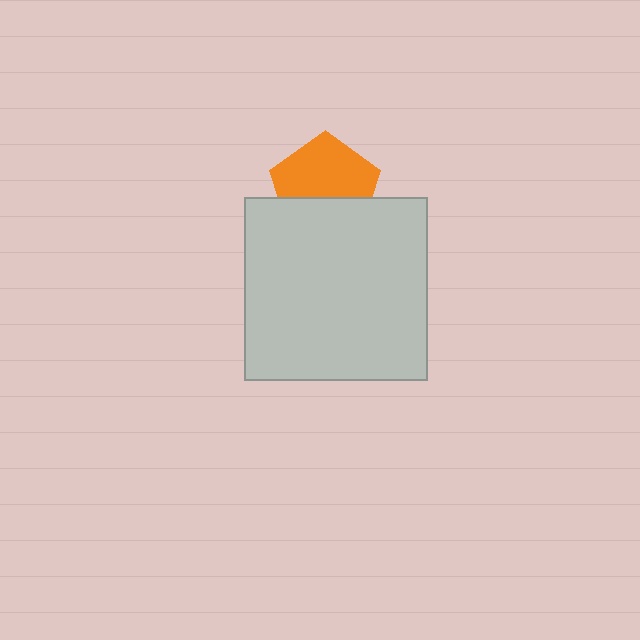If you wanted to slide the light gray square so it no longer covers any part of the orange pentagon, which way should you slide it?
Slide it down — that is the most direct way to separate the two shapes.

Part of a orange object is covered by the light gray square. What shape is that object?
It is a pentagon.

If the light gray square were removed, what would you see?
You would see the complete orange pentagon.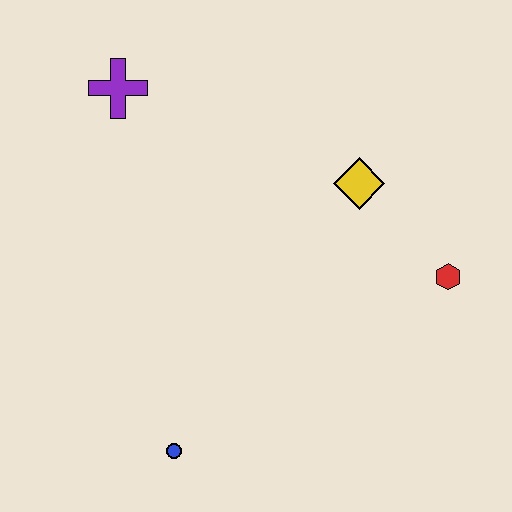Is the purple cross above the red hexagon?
Yes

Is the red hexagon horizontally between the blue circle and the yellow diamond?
No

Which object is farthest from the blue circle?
The purple cross is farthest from the blue circle.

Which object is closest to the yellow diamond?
The red hexagon is closest to the yellow diamond.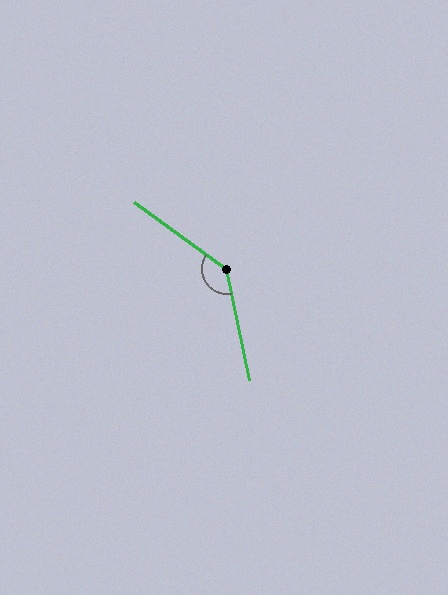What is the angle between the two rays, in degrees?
Approximately 138 degrees.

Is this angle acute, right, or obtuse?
It is obtuse.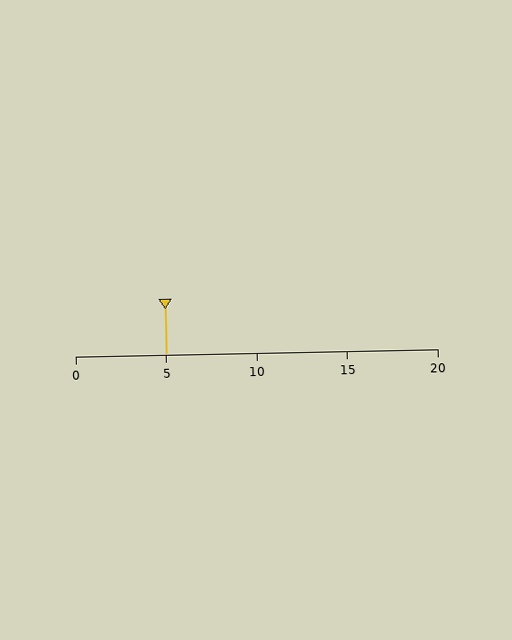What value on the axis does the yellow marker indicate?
The marker indicates approximately 5.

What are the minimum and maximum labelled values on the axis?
The axis runs from 0 to 20.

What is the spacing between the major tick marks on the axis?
The major ticks are spaced 5 apart.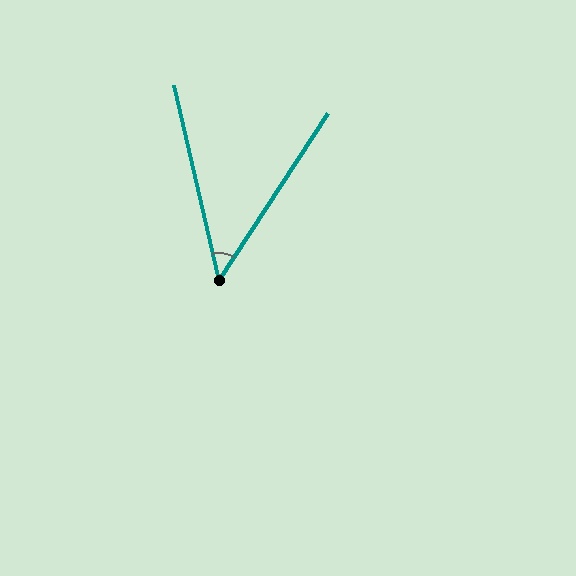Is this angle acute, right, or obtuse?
It is acute.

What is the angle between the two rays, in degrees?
Approximately 46 degrees.